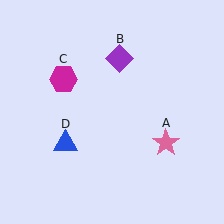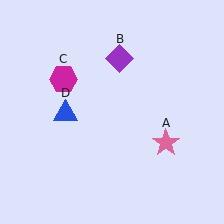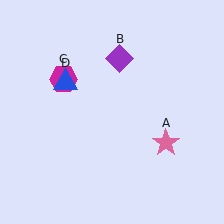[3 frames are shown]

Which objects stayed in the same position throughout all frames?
Pink star (object A) and purple diamond (object B) and magenta hexagon (object C) remained stationary.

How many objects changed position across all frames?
1 object changed position: blue triangle (object D).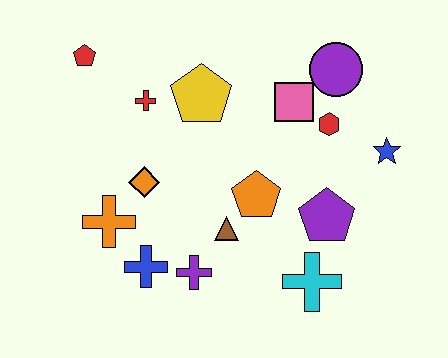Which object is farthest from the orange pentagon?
The red pentagon is farthest from the orange pentagon.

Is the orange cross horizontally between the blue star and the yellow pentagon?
No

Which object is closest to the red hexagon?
The pink square is closest to the red hexagon.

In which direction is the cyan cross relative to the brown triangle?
The cyan cross is to the right of the brown triangle.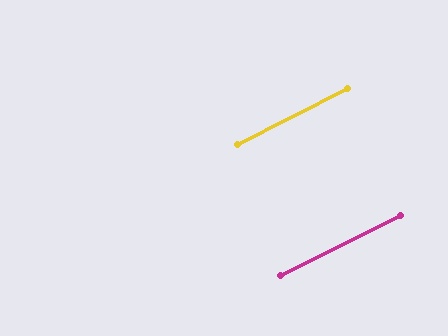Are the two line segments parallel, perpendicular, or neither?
Parallel — their directions differ by only 0.6°.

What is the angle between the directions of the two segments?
Approximately 1 degree.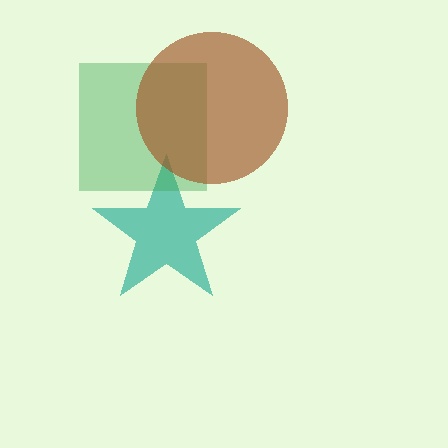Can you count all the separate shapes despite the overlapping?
Yes, there are 3 separate shapes.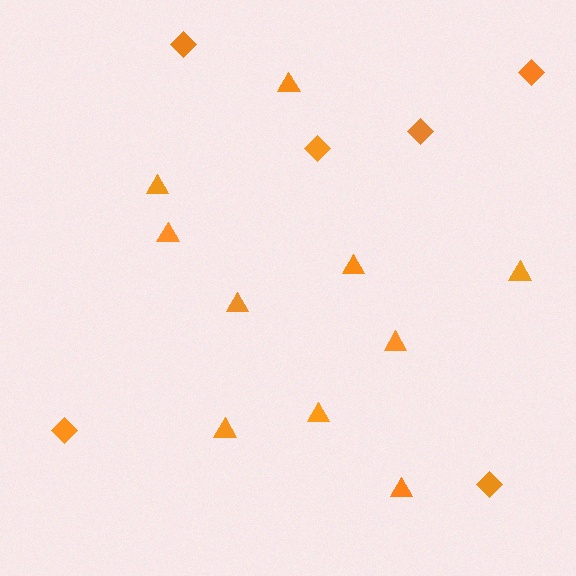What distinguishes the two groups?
There are 2 groups: one group of triangles (10) and one group of diamonds (6).